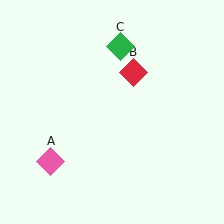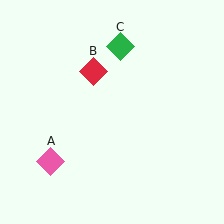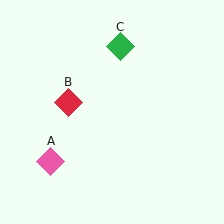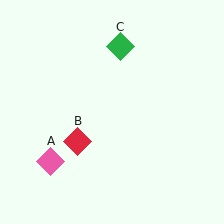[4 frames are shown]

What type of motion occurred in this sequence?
The red diamond (object B) rotated counterclockwise around the center of the scene.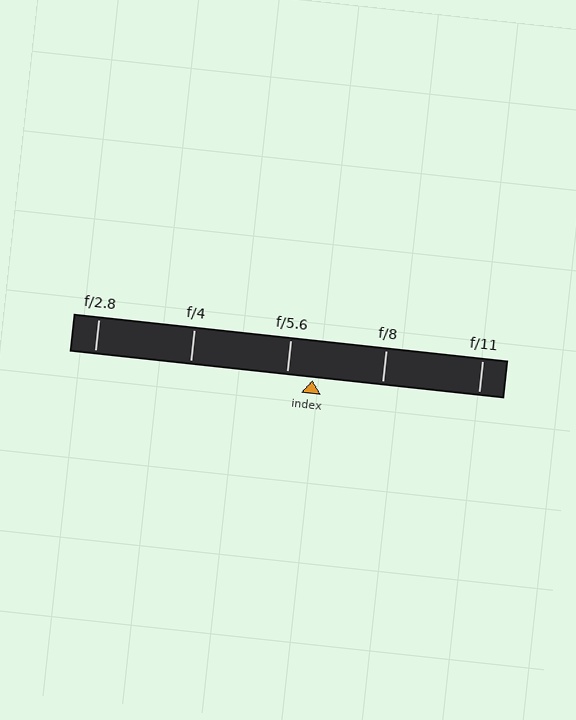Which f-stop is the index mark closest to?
The index mark is closest to f/5.6.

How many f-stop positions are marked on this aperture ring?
There are 5 f-stop positions marked.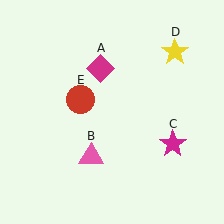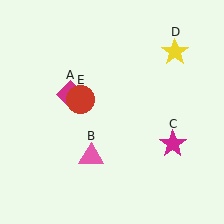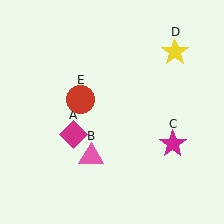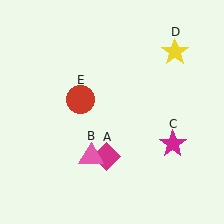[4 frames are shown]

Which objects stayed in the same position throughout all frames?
Pink triangle (object B) and magenta star (object C) and yellow star (object D) and red circle (object E) remained stationary.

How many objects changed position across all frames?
1 object changed position: magenta diamond (object A).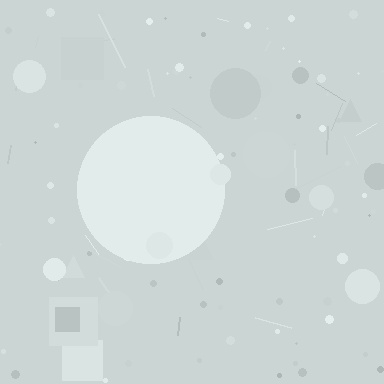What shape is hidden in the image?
A circle is hidden in the image.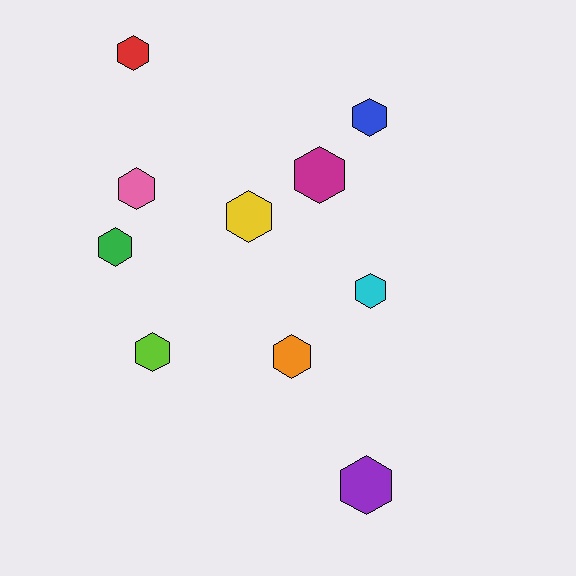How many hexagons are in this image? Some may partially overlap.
There are 10 hexagons.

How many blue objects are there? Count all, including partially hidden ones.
There is 1 blue object.